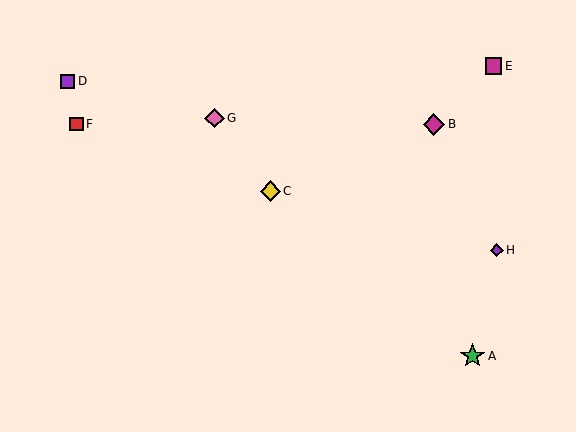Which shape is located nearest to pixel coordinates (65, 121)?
The red square (labeled F) at (76, 124) is nearest to that location.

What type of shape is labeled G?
Shape G is a pink diamond.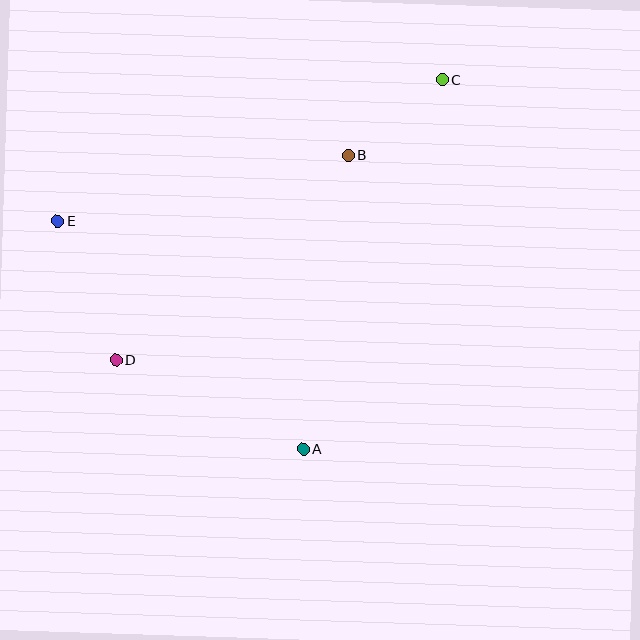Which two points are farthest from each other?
Points C and D are farthest from each other.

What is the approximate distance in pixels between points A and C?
The distance between A and C is approximately 394 pixels.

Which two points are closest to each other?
Points B and C are closest to each other.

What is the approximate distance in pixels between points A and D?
The distance between A and D is approximately 208 pixels.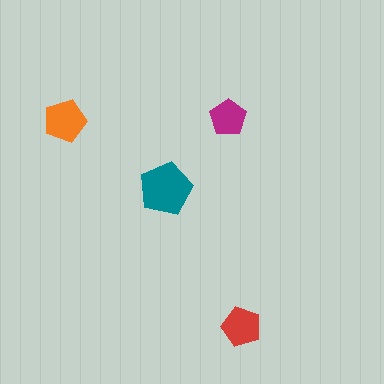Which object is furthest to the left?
The orange pentagon is leftmost.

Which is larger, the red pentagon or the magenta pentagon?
The red one.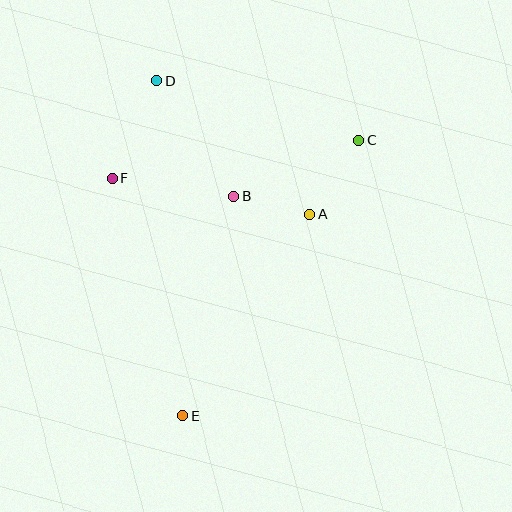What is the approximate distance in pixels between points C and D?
The distance between C and D is approximately 210 pixels.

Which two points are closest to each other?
Points A and B are closest to each other.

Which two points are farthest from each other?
Points D and E are farthest from each other.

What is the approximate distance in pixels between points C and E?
The distance between C and E is approximately 327 pixels.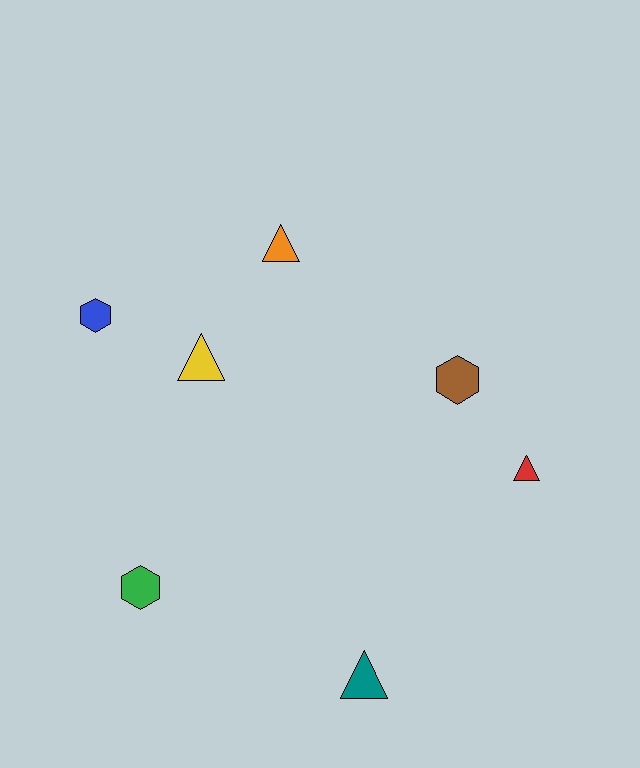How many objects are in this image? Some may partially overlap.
There are 7 objects.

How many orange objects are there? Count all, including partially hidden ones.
There is 1 orange object.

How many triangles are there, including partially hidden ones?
There are 4 triangles.